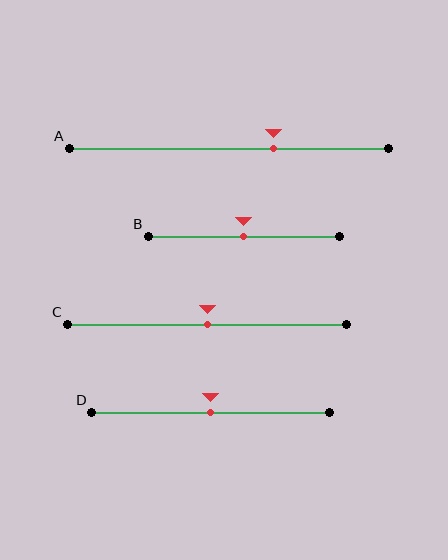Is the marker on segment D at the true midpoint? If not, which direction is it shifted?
Yes, the marker on segment D is at the true midpoint.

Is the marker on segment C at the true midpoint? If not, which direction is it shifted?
Yes, the marker on segment C is at the true midpoint.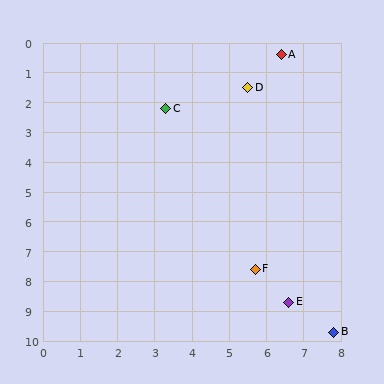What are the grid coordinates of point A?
Point A is at approximately (6.4, 0.4).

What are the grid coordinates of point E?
Point E is at approximately (6.6, 8.7).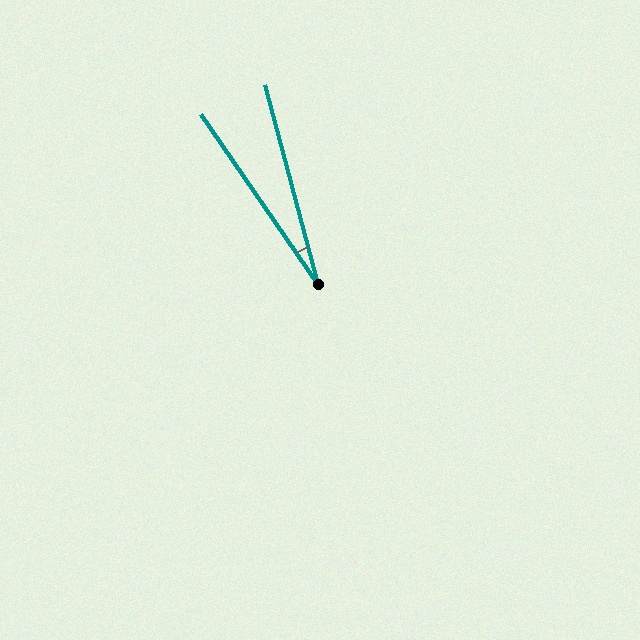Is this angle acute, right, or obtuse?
It is acute.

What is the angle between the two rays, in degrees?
Approximately 20 degrees.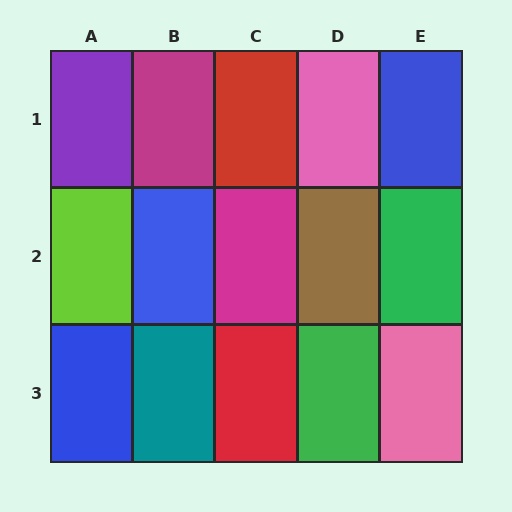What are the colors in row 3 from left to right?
Blue, teal, red, green, pink.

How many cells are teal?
1 cell is teal.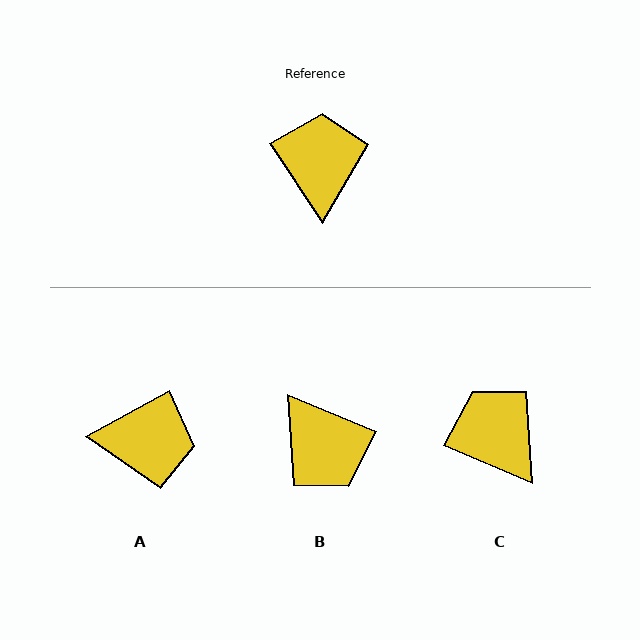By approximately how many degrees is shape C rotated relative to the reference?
Approximately 33 degrees counter-clockwise.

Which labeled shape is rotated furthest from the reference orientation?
B, about 146 degrees away.